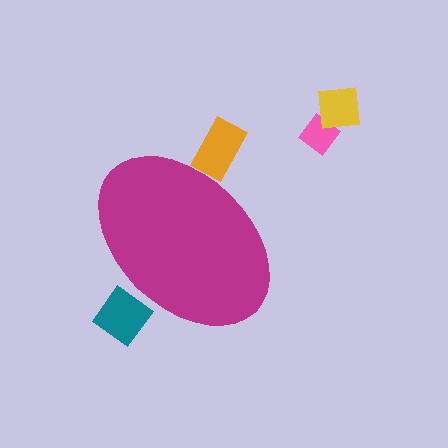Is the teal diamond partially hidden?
Yes, the teal diamond is partially hidden behind the magenta ellipse.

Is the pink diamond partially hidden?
No, the pink diamond is fully visible.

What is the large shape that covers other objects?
A magenta ellipse.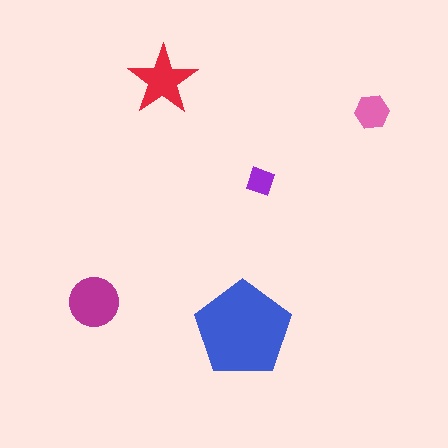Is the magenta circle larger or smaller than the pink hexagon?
Larger.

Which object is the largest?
The blue pentagon.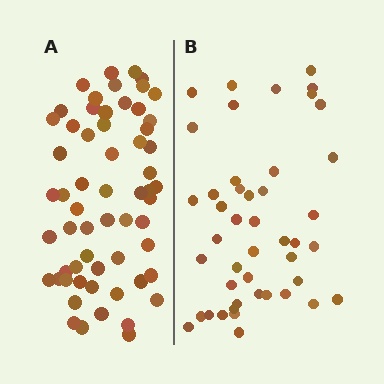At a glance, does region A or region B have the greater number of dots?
Region A (the left region) has more dots.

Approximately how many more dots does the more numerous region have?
Region A has approximately 15 more dots than region B.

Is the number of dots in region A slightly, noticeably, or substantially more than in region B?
Region A has noticeably more, but not dramatically so. The ratio is roughly 1.3 to 1.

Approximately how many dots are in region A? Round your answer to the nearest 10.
About 60 dots.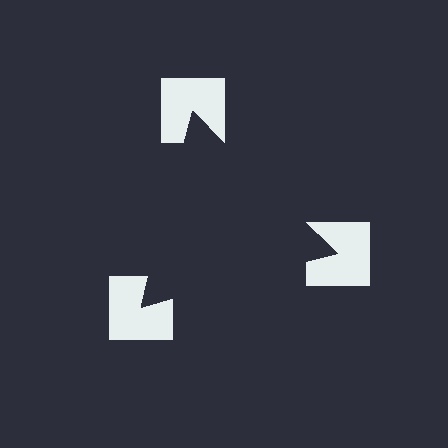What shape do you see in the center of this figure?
An illusory triangle — its edges are inferred from the aligned wedge cuts in the notched squares, not physically drawn.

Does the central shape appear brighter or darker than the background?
It typically appears slightly darker than the background, even though no actual brightness change is drawn.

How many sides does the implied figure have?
3 sides.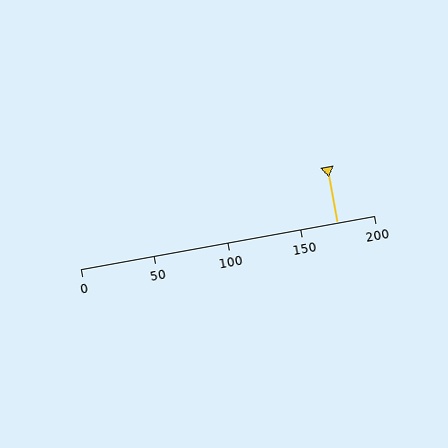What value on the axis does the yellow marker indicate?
The marker indicates approximately 175.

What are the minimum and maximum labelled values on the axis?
The axis runs from 0 to 200.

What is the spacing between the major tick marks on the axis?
The major ticks are spaced 50 apart.